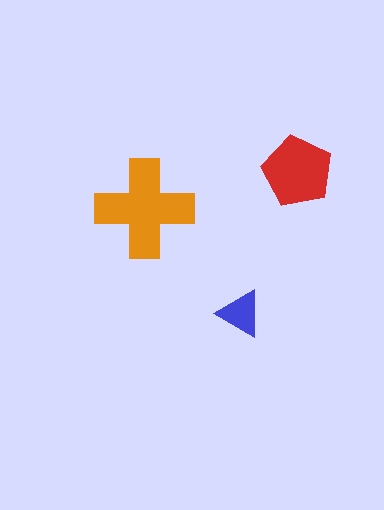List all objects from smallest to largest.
The blue triangle, the red pentagon, the orange cross.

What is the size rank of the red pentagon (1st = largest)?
2nd.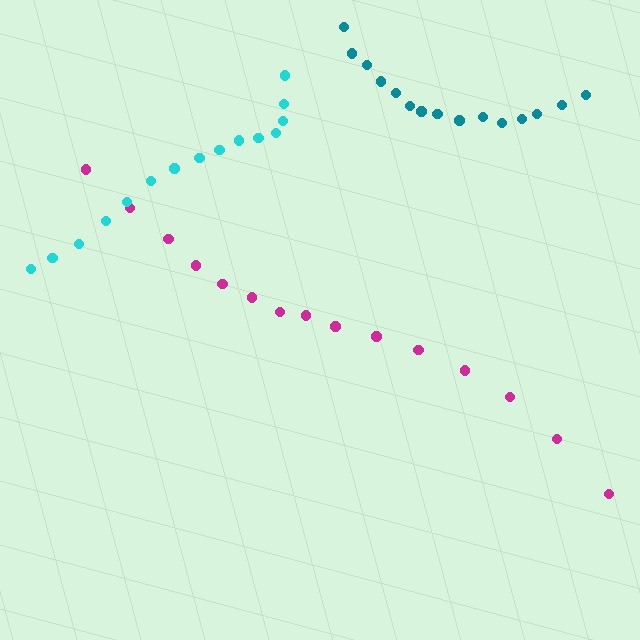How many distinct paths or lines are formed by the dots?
There are 3 distinct paths.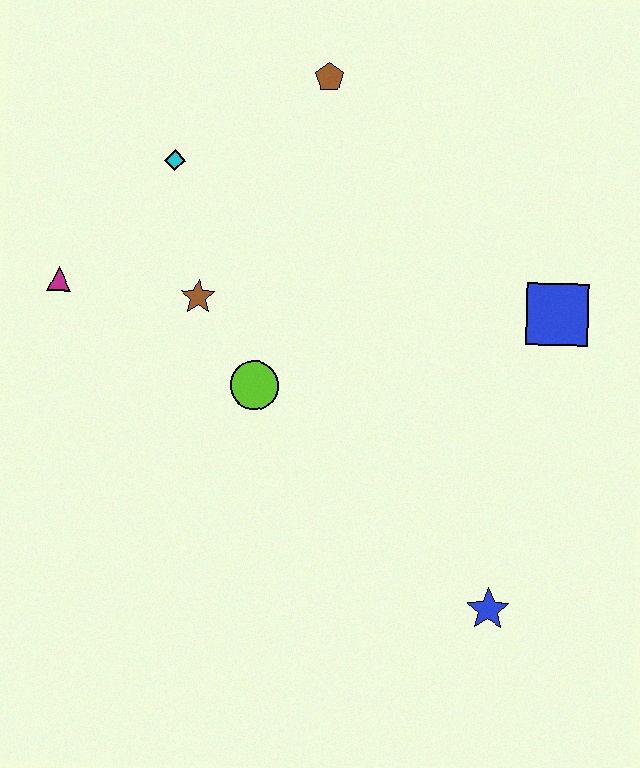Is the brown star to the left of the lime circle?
Yes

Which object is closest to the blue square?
The blue star is closest to the blue square.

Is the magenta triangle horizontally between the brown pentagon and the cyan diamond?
No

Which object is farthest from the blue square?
The magenta triangle is farthest from the blue square.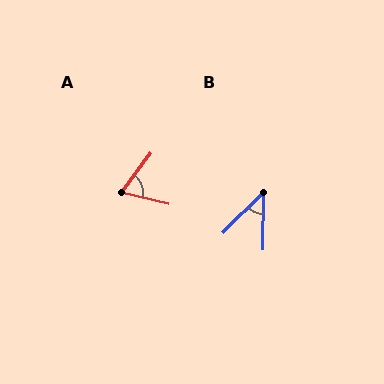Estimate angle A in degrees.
Approximately 67 degrees.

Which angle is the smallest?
B, at approximately 45 degrees.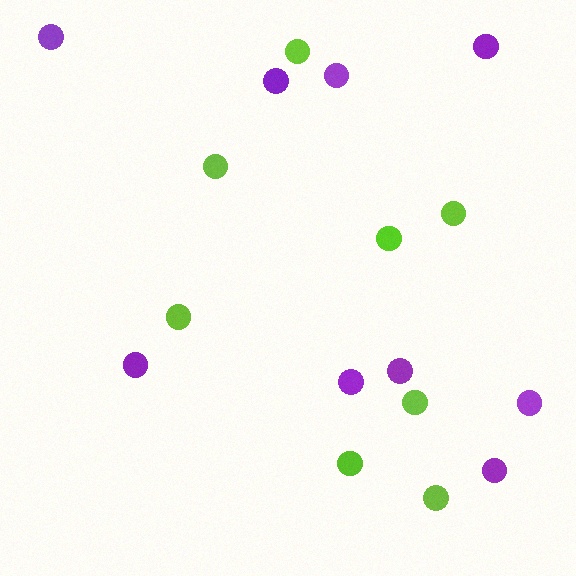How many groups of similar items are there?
There are 2 groups: one group of purple circles (9) and one group of lime circles (8).